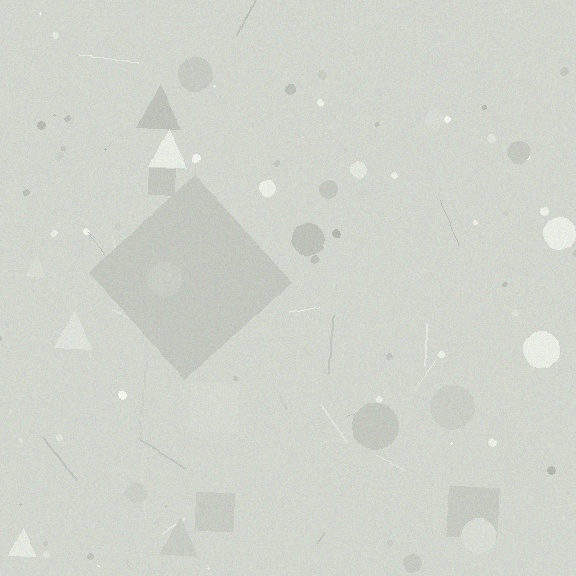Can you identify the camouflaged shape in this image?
The camouflaged shape is a diamond.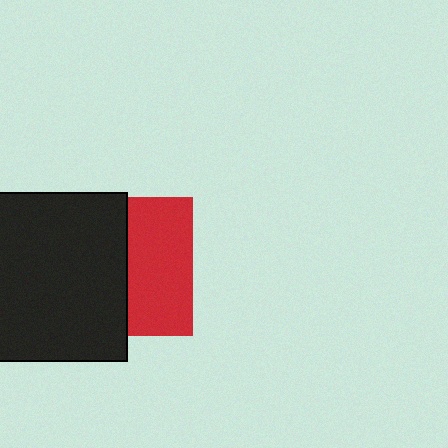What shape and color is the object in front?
The object in front is a black square.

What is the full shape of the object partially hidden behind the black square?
The partially hidden object is a red square.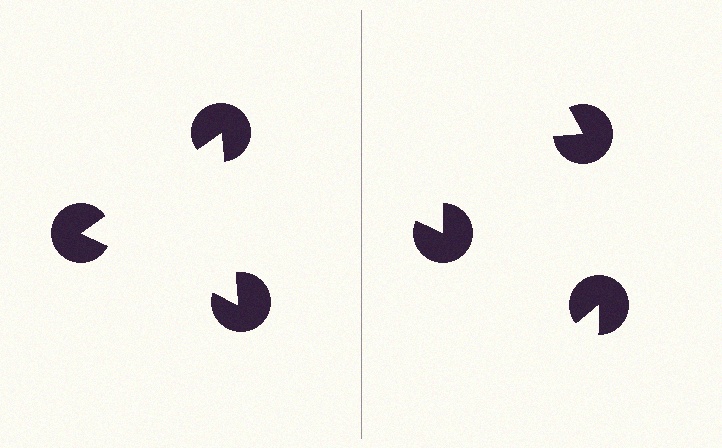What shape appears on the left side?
An illusory triangle.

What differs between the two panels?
The pac-man discs are positioned identically on both sides; only the wedge orientations differ. On the left they align to a triangle; on the right they are misaligned.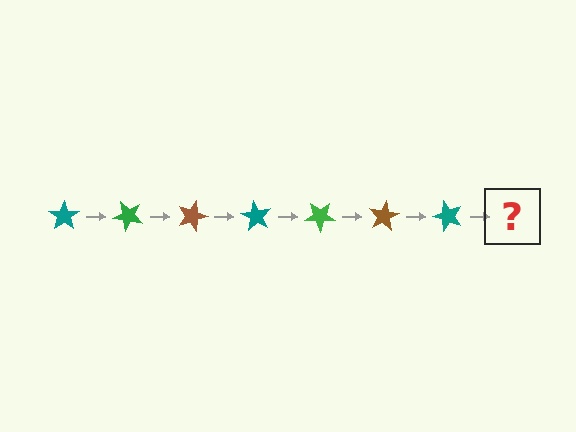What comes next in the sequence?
The next element should be a green star, rotated 315 degrees from the start.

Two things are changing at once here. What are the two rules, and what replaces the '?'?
The two rules are that it rotates 45 degrees each step and the color cycles through teal, green, and brown. The '?' should be a green star, rotated 315 degrees from the start.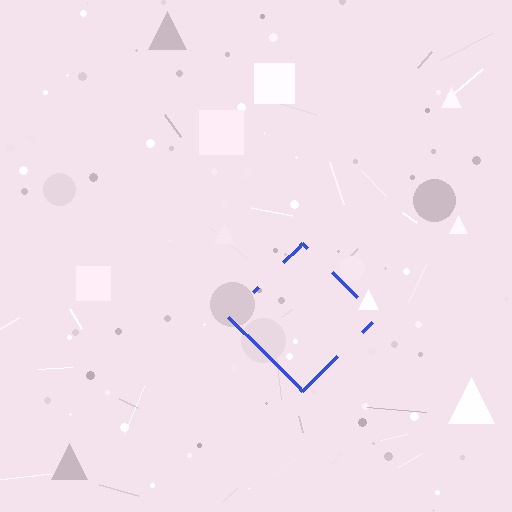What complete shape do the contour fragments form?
The contour fragments form a diamond.